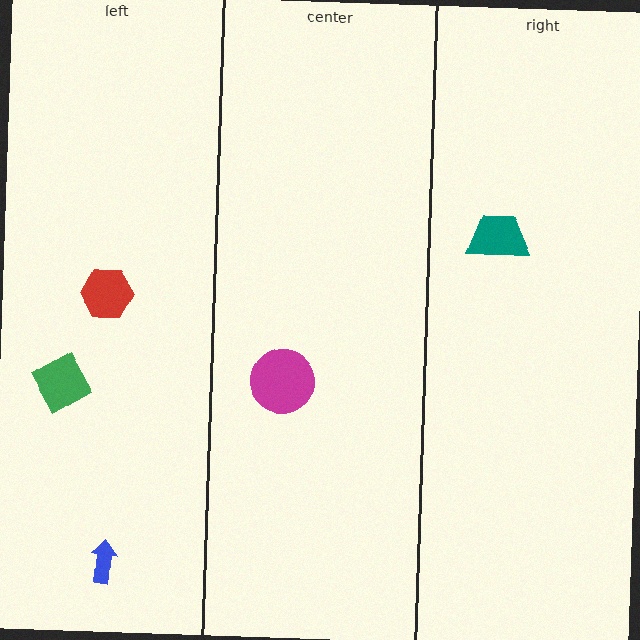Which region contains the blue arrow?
The left region.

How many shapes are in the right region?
1.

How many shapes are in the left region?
3.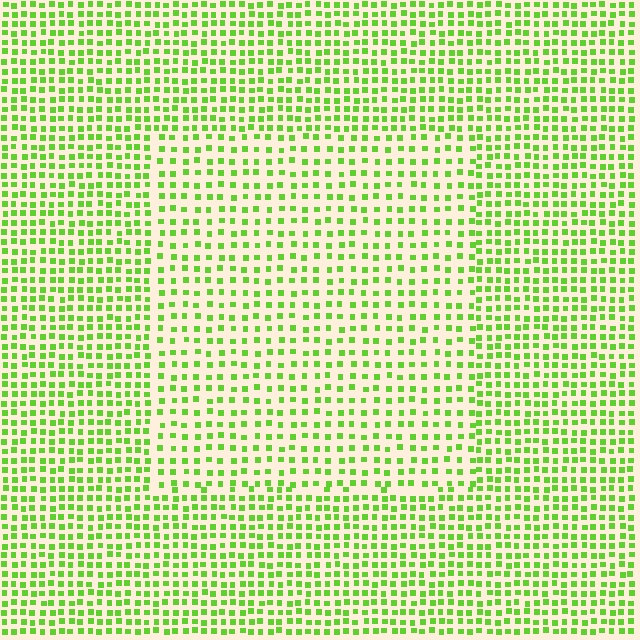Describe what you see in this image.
The image contains small lime elements arranged at two different densities. A rectangle-shaped region is visible where the elements are less densely packed than the surrounding area.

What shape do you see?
I see a rectangle.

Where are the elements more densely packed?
The elements are more densely packed outside the rectangle boundary.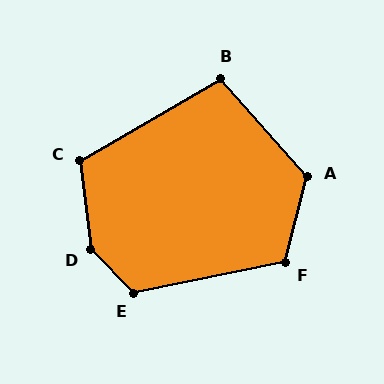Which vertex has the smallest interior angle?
B, at approximately 101 degrees.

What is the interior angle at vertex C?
Approximately 113 degrees (obtuse).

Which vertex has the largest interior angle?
D, at approximately 142 degrees.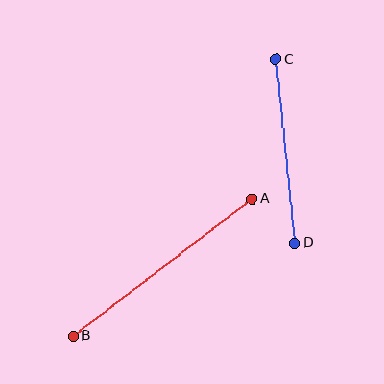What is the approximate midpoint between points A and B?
The midpoint is at approximately (163, 268) pixels.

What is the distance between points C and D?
The distance is approximately 185 pixels.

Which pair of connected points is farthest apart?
Points A and B are farthest apart.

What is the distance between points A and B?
The distance is approximately 226 pixels.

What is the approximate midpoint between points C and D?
The midpoint is at approximately (285, 151) pixels.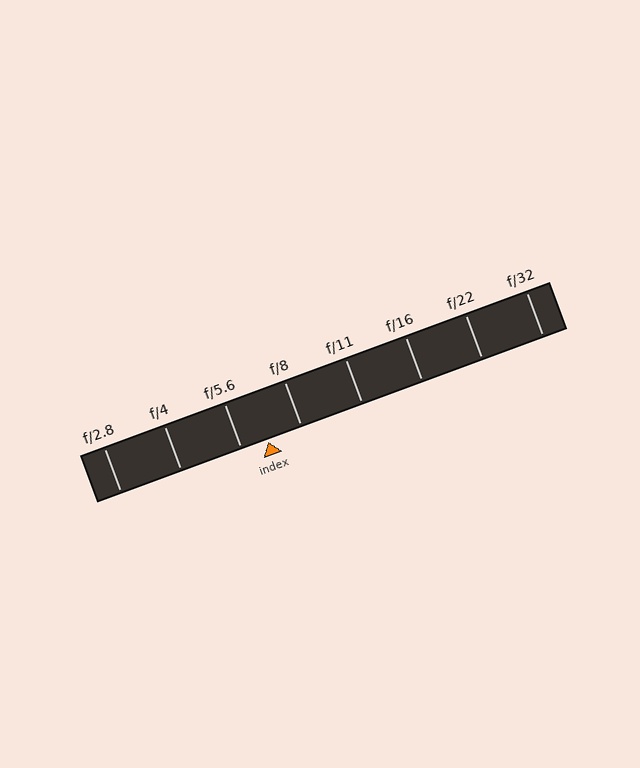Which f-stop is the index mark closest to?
The index mark is closest to f/5.6.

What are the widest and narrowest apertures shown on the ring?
The widest aperture shown is f/2.8 and the narrowest is f/32.